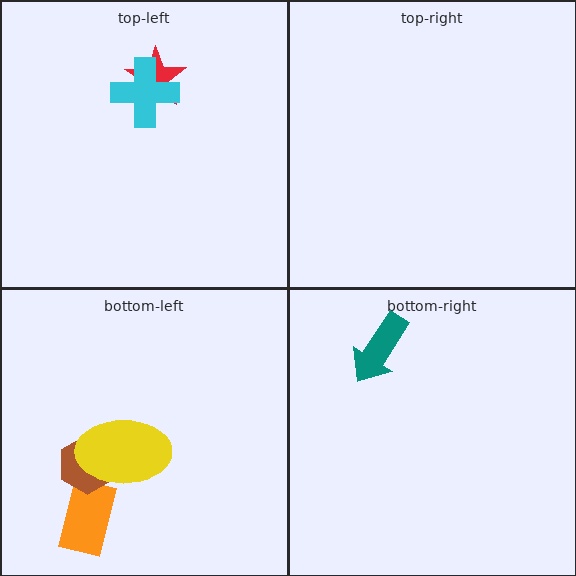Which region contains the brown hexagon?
The bottom-left region.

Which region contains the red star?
The top-left region.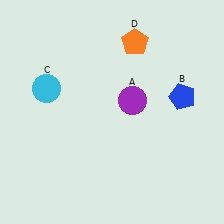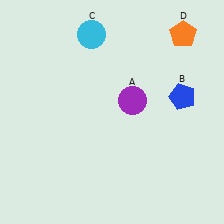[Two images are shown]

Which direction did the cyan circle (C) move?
The cyan circle (C) moved up.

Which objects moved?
The objects that moved are: the cyan circle (C), the orange pentagon (D).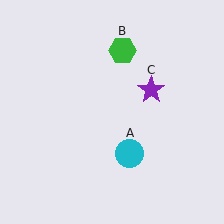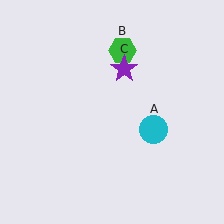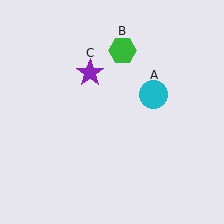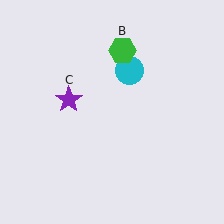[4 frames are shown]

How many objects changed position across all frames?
2 objects changed position: cyan circle (object A), purple star (object C).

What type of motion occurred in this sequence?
The cyan circle (object A), purple star (object C) rotated counterclockwise around the center of the scene.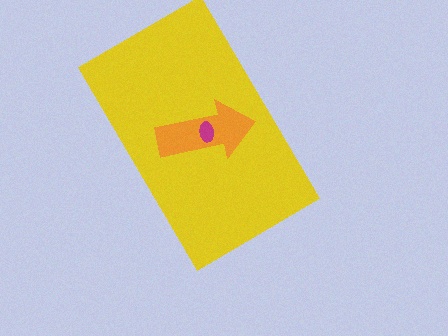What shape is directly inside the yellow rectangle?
The orange arrow.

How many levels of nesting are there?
3.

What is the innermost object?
The magenta ellipse.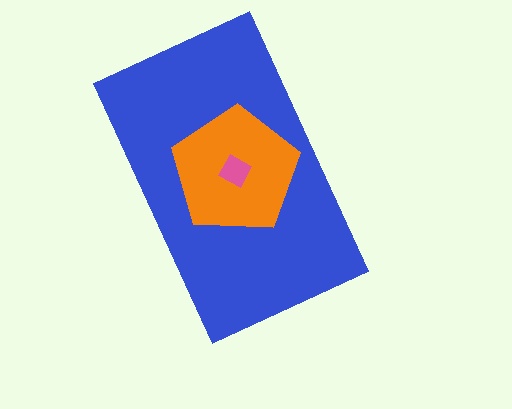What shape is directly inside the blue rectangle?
The orange pentagon.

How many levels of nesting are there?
3.